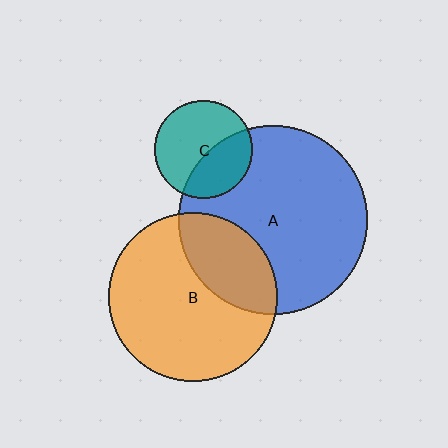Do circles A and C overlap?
Yes.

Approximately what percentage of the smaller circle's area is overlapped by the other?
Approximately 40%.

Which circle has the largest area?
Circle A (blue).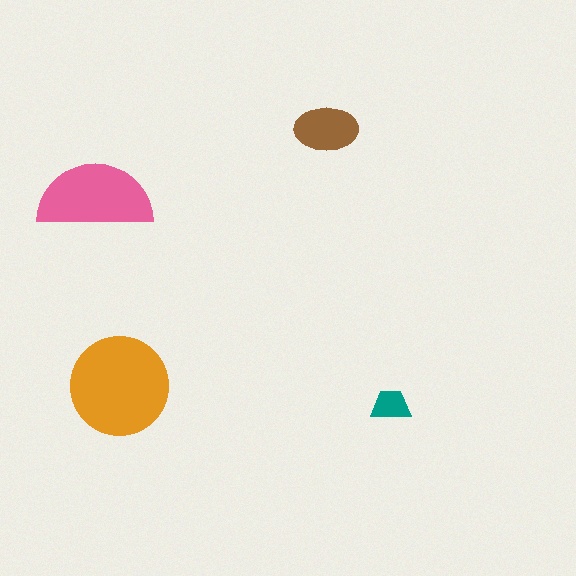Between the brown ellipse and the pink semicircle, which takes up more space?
The pink semicircle.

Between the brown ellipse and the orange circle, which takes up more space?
The orange circle.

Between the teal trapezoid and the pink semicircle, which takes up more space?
The pink semicircle.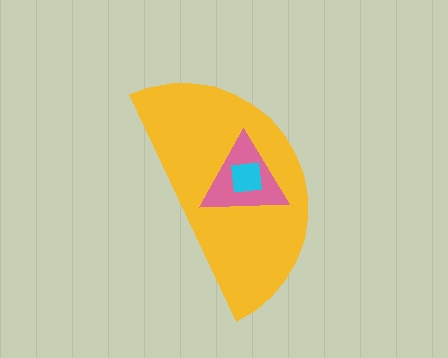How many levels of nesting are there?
3.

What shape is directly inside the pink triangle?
The cyan square.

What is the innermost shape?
The cyan square.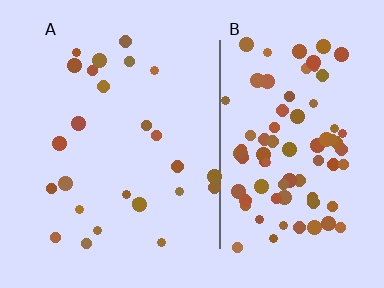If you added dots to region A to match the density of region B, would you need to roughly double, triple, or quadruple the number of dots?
Approximately triple.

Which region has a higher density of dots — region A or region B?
B (the right).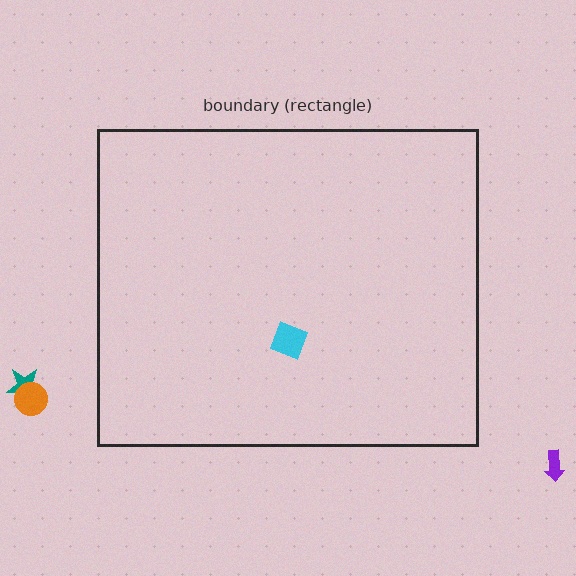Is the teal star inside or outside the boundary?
Outside.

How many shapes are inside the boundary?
1 inside, 3 outside.